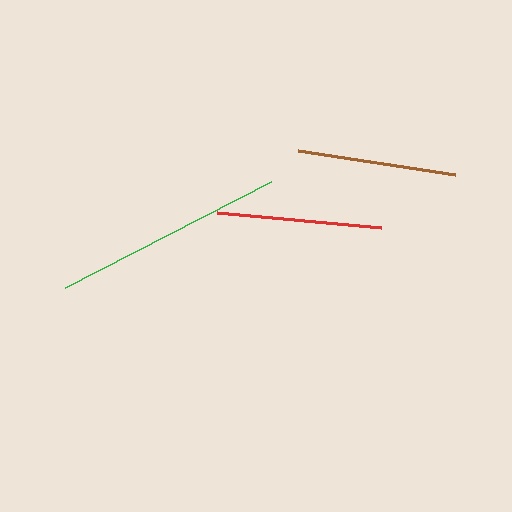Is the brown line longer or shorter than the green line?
The green line is longer than the brown line.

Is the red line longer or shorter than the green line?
The green line is longer than the red line.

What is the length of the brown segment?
The brown segment is approximately 159 pixels long.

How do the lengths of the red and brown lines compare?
The red and brown lines are approximately the same length.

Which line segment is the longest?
The green line is the longest at approximately 231 pixels.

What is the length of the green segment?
The green segment is approximately 231 pixels long.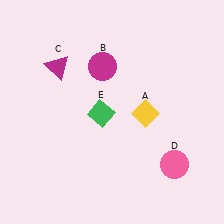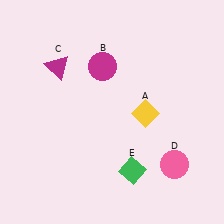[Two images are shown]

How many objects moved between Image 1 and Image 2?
1 object moved between the two images.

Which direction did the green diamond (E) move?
The green diamond (E) moved down.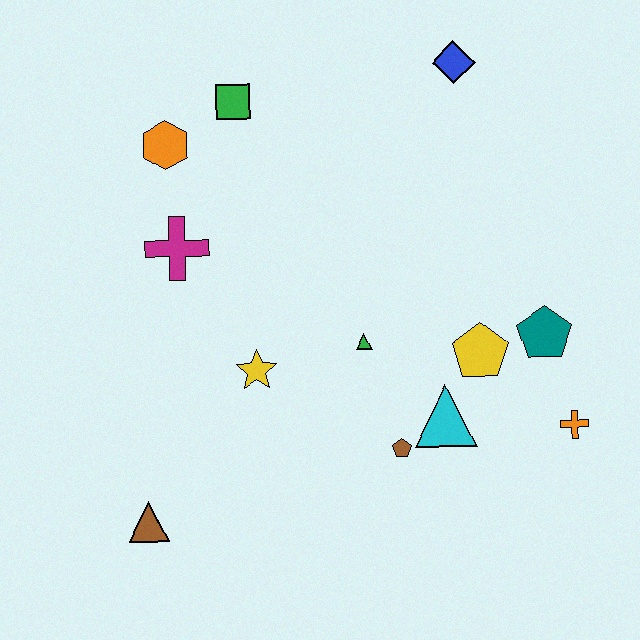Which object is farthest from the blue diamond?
The brown triangle is farthest from the blue diamond.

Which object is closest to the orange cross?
The teal pentagon is closest to the orange cross.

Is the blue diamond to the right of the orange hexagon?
Yes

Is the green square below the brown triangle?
No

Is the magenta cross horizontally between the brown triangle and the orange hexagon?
No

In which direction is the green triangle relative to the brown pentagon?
The green triangle is above the brown pentagon.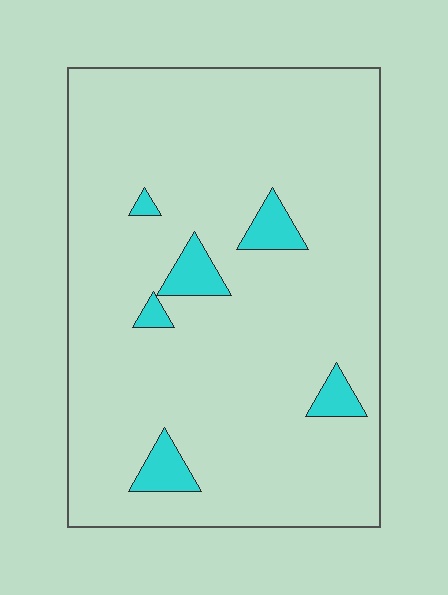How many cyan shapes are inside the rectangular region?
6.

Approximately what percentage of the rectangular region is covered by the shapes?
Approximately 5%.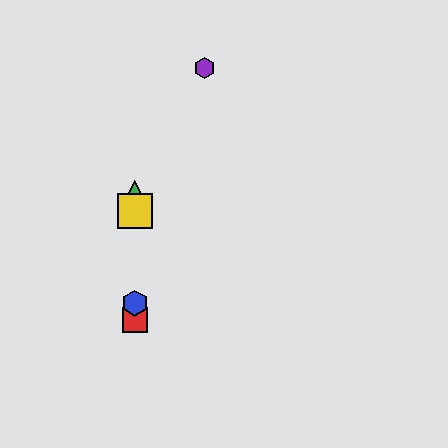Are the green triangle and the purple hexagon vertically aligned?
No, the green triangle is at x≈135 and the purple hexagon is at x≈204.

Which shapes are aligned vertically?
The red square, the blue hexagon, the green triangle, the yellow square are aligned vertically.